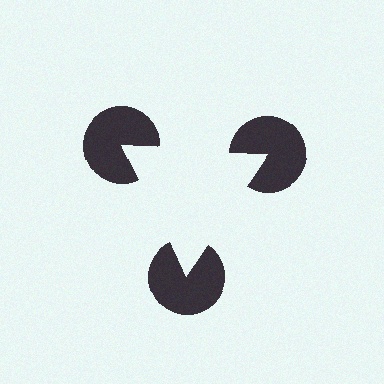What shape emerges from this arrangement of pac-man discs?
An illusory triangle — its edges are inferred from the aligned wedge cuts in the pac-man discs, not physically drawn.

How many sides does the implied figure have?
3 sides.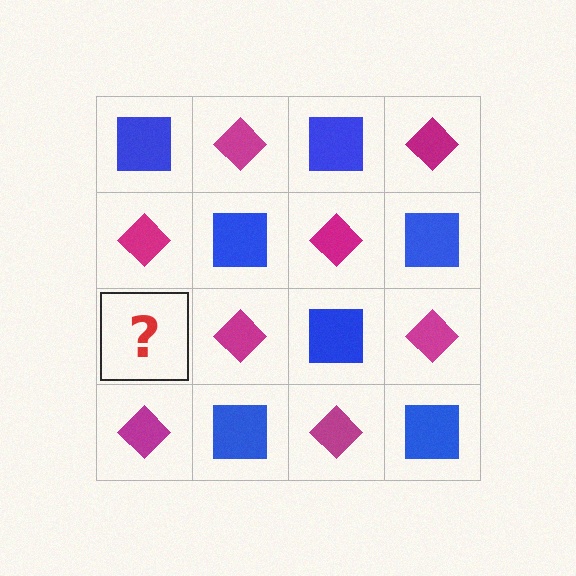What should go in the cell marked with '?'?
The missing cell should contain a blue square.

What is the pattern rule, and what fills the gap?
The rule is that it alternates blue square and magenta diamond in a checkerboard pattern. The gap should be filled with a blue square.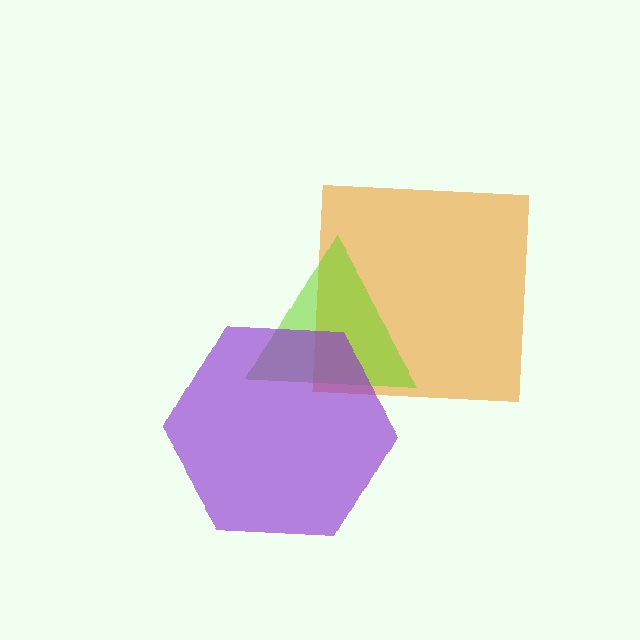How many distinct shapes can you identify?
There are 3 distinct shapes: an orange square, a lime triangle, a purple hexagon.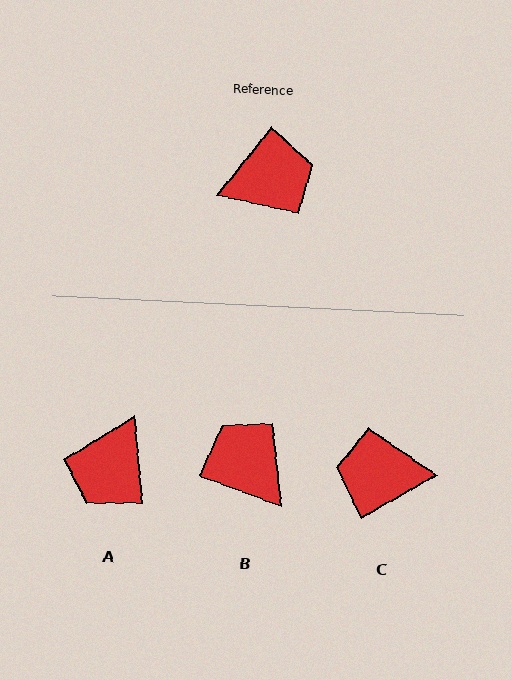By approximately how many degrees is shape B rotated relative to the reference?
Approximately 108 degrees counter-clockwise.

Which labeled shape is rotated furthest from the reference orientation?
C, about 158 degrees away.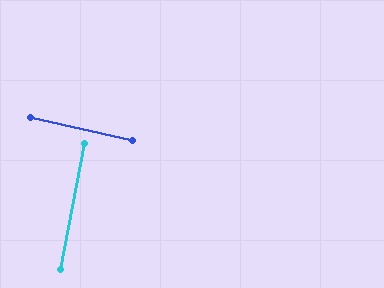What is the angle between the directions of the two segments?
Approximately 88 degrees.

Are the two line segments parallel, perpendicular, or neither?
Perpendicular — they meet at approximately 88°.